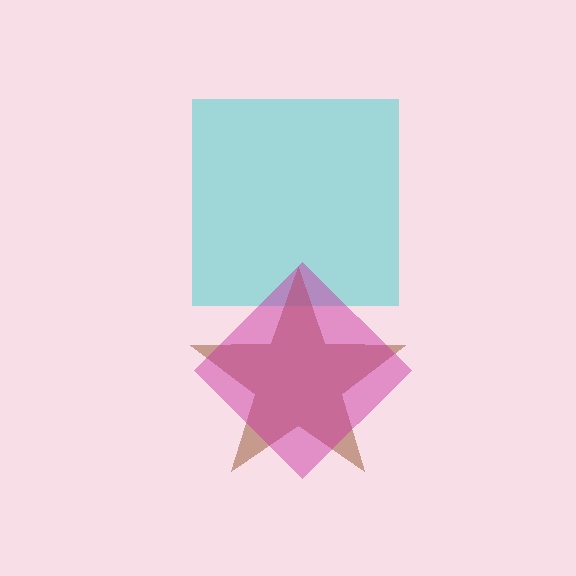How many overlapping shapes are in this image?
There are 3 overlapping shapes in the image.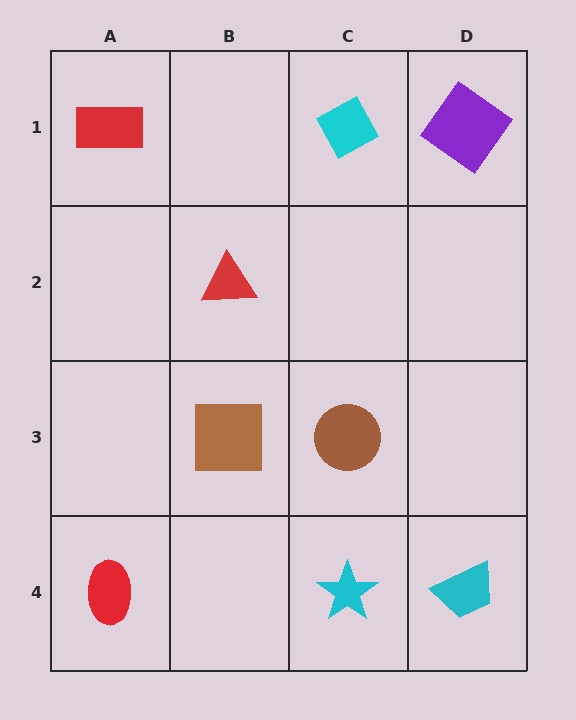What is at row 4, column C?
A cyan star.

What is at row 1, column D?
A purple diamond.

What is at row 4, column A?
A red ellipse.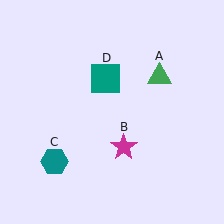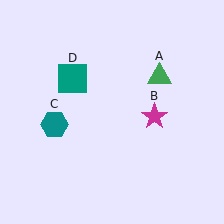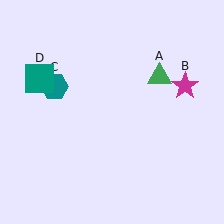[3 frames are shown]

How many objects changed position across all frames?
3 objects changed position: magenta star (object B), teal hexagon (object C), teal square (object D).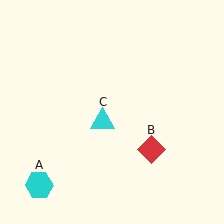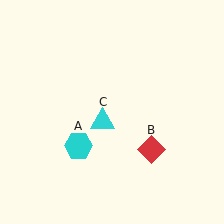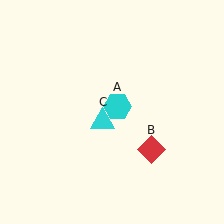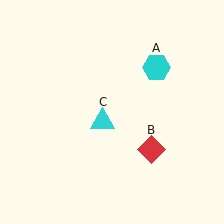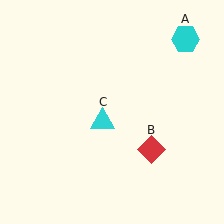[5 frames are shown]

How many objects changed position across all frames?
1 object changed position: cyan hexagon (object A).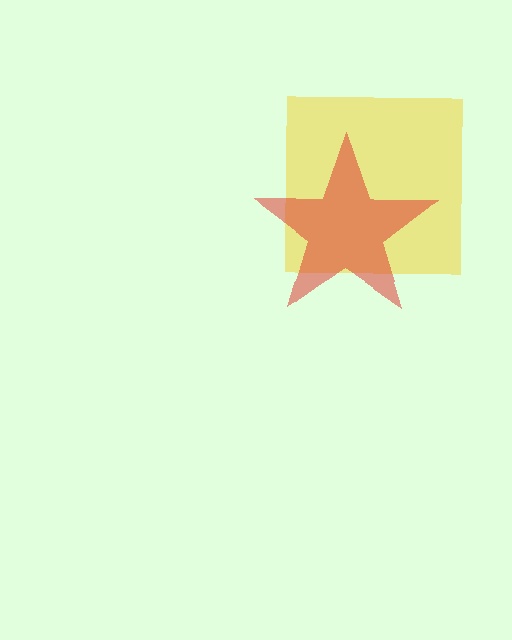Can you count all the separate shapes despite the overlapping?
Yes, there are 2 separate shapes.